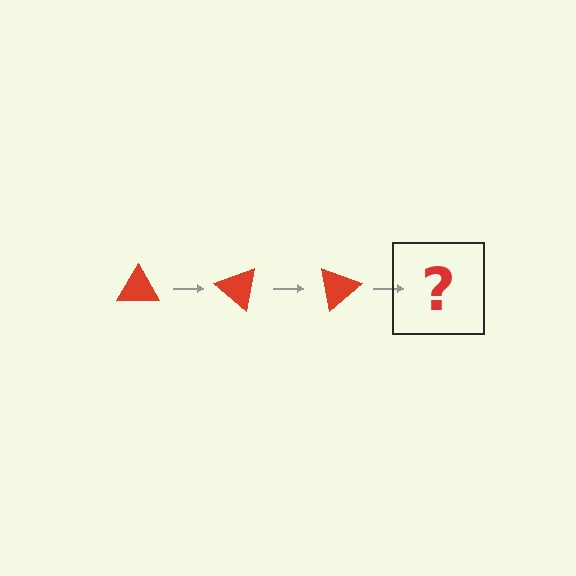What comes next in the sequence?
The next element should be a red triangle rotated 120 degrees.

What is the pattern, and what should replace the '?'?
The pattern is that the triangle rotates 40 degrees each step. The '?' should be a red triangle rotated 120 degrees.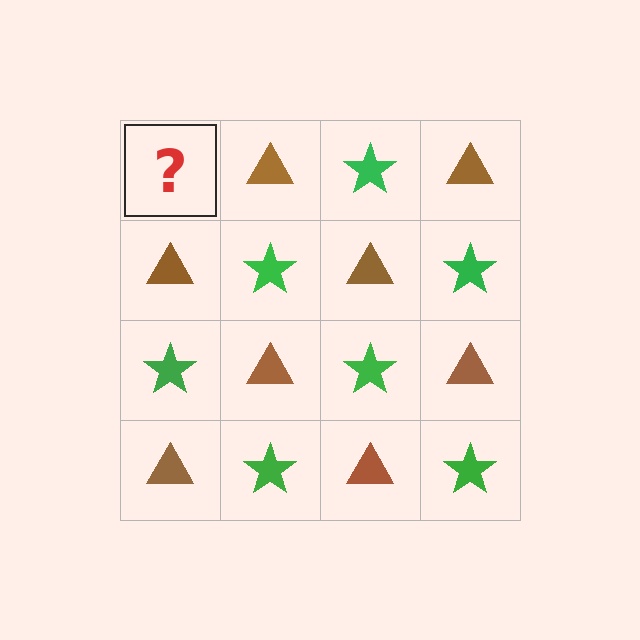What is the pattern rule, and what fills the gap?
The rule is that it alternates green star and brown triangle in a checkerboard pattern. The gap should be filled with a green star.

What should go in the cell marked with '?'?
The missing cell should contain a green star.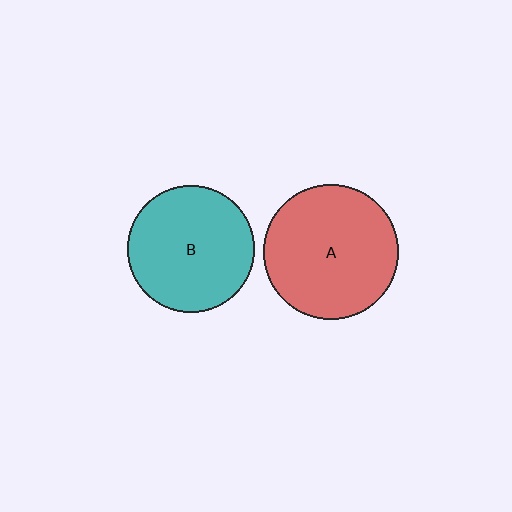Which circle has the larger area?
Circle A (red).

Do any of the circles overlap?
No, none of the circles overlap.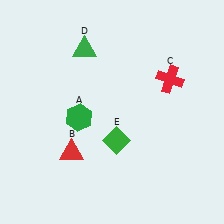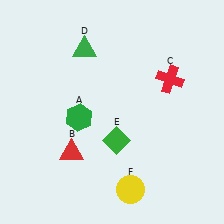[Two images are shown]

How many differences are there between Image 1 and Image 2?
There is 1 difference between the two images.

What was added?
A yellow circle (F) was added in Image 2.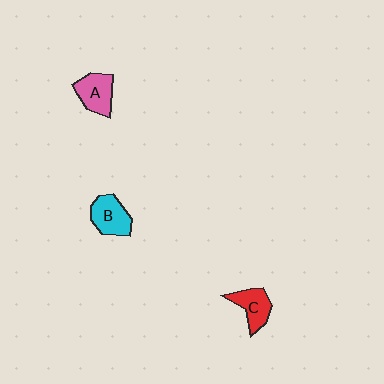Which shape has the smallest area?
Shape C (red).